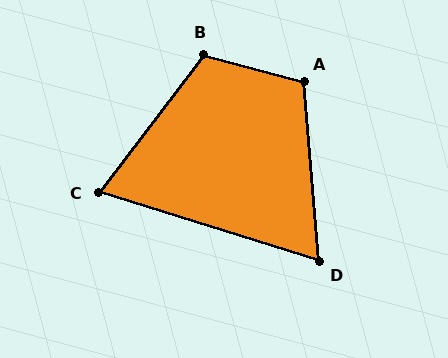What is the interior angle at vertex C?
Approximately 70 degrees (acute).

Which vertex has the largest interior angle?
B, at approximately 112 degrees.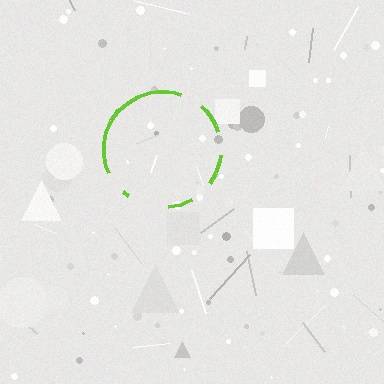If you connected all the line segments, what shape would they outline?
They would outline a circle.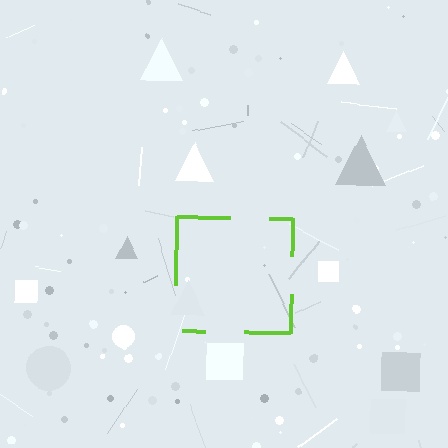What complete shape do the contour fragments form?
The contour fragments form a square.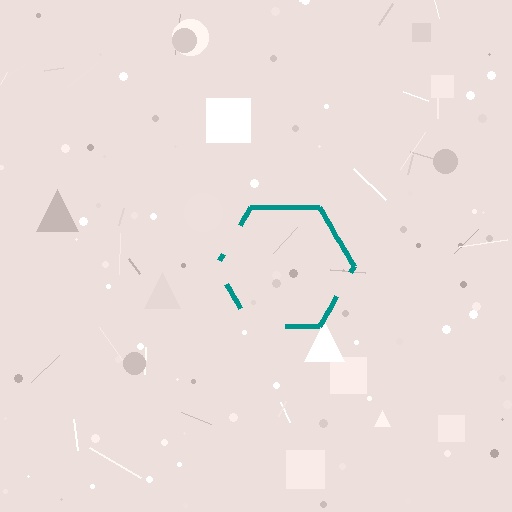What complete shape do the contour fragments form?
The contour fragments form a hexagon.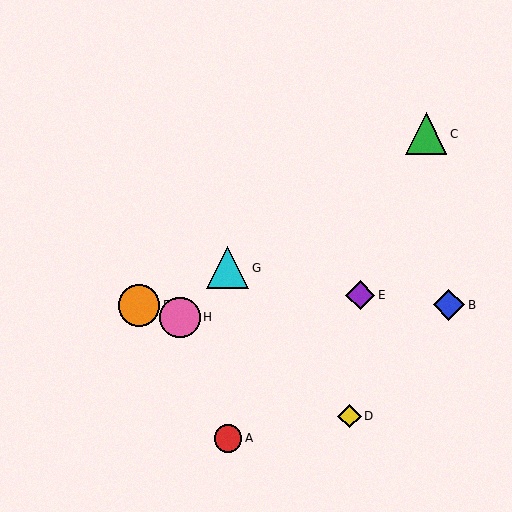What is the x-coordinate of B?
Object B is at x≈449.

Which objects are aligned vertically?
Objects A, G are aligned vertically.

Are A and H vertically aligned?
No, A is at x≈228 and H is at x≈180.